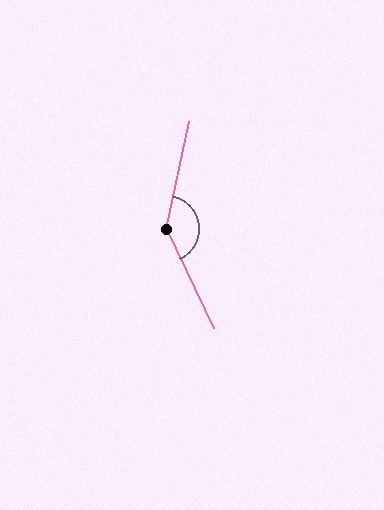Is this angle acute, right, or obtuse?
It is obtuse.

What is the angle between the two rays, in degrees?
Approximately 143 degrees.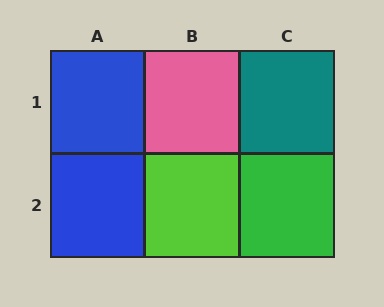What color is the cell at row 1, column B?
Pink.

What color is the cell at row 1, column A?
Blue.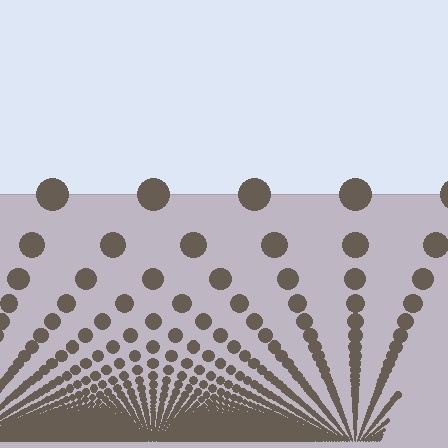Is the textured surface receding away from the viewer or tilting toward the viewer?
The surface appears to tilt toward the viewer. Texture elements get larger and sparser toward the top.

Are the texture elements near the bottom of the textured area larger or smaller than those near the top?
Smaller. The gradient is inverted — elements near the bottom are smaller and denser.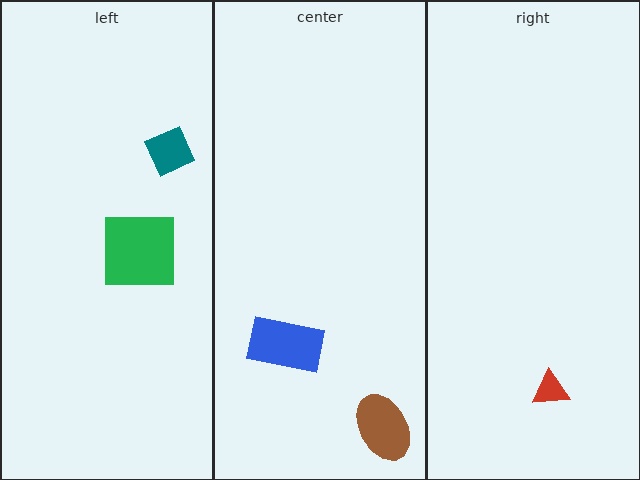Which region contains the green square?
The left region.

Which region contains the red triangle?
The right region.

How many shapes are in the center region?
2.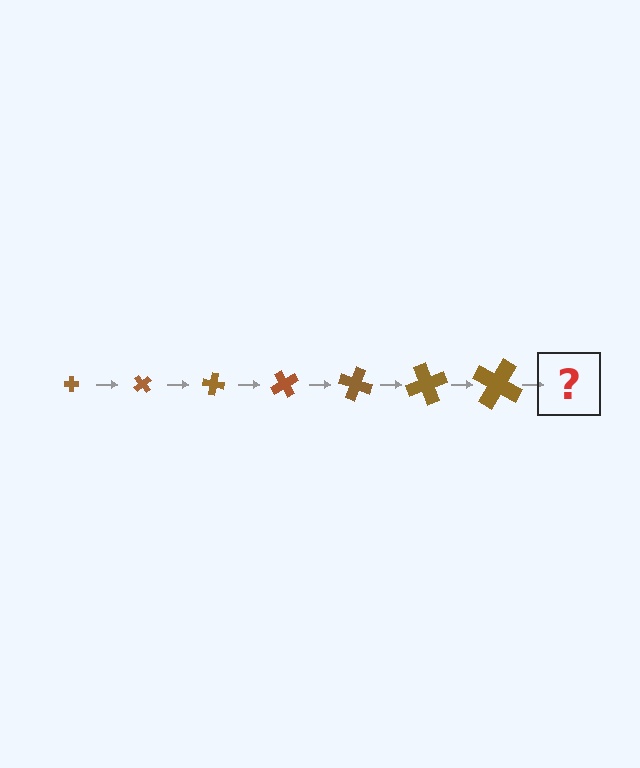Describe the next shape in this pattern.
It should be a cross, larger than the previous one and rotated 350 degrees from the start.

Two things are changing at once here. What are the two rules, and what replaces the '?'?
The two rules are that the cross grows larger each step and it rotates 50 degrees each step. The '?' should be a cross, larger than the previous one and rotated 350 degrees from the start.